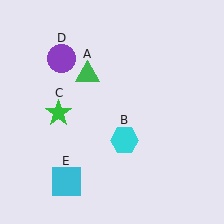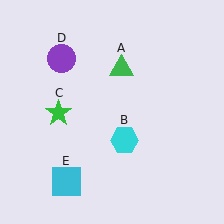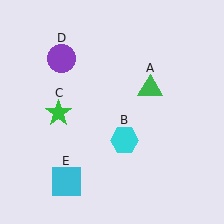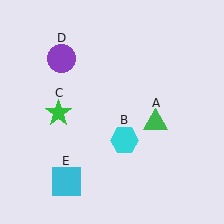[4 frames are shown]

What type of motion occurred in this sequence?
The green triangle (object A) rotated clockwise around the center of the scene.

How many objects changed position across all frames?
1 object changed position: green triangle (object A).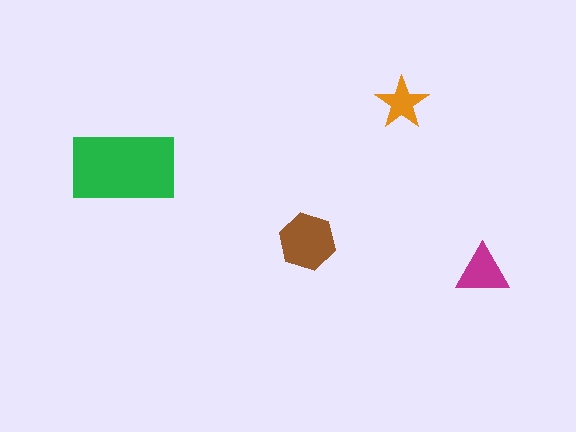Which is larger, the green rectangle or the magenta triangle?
The green rectangle.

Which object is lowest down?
The magenta triangle is bottommost.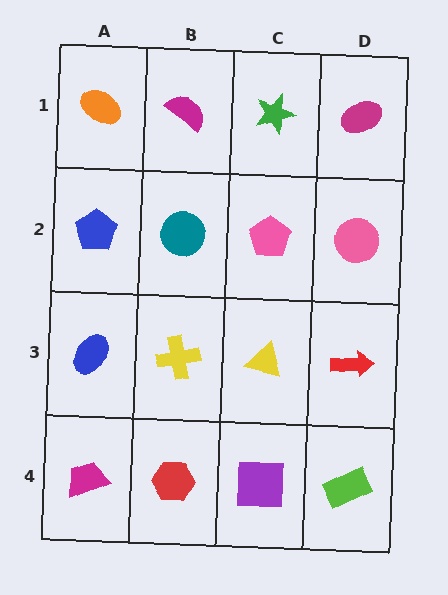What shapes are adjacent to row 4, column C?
A yellow triangle (row 3, column C), a red hexagon (row 4, column B), a lime rectangle (row 4, column D).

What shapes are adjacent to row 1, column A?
A blue pentagon (row 2, column A), a magenta semicircle (row 1, column B).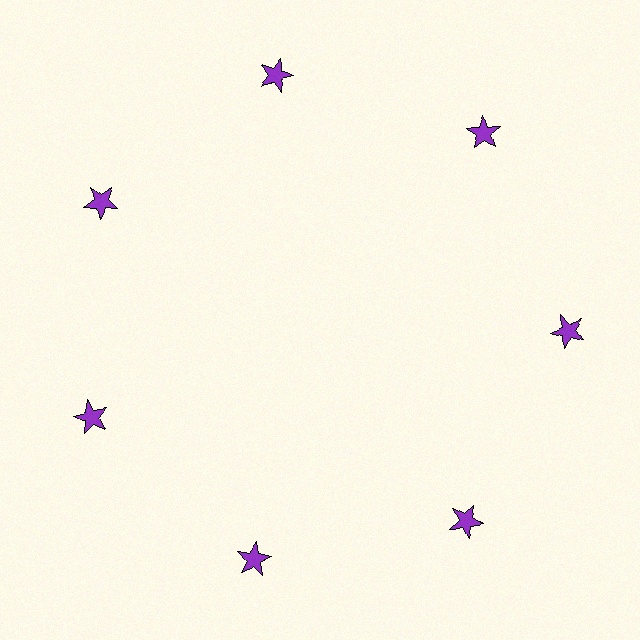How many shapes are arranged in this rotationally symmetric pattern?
There are 7 shapes, arranged in 7 groups of 1.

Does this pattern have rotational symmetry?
Yes, this pattern has 7-fold rotational symmetry. It looks the same after rotating 51 degrees around the center.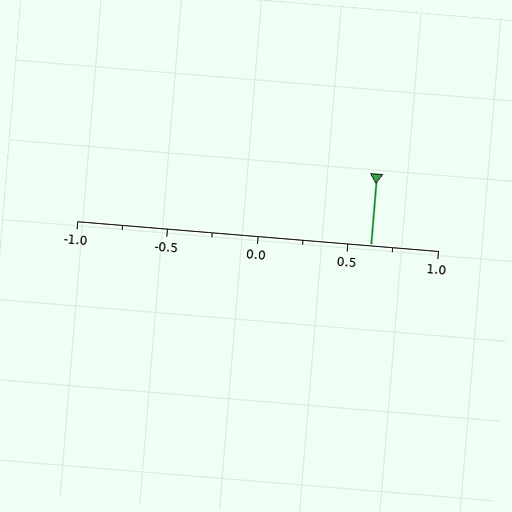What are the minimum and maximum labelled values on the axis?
The axis runs from -1.0 to 1.0.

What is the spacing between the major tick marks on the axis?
The major ticks are spaced 0.5 apart.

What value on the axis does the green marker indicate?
The marker indicates approximately 0.62.